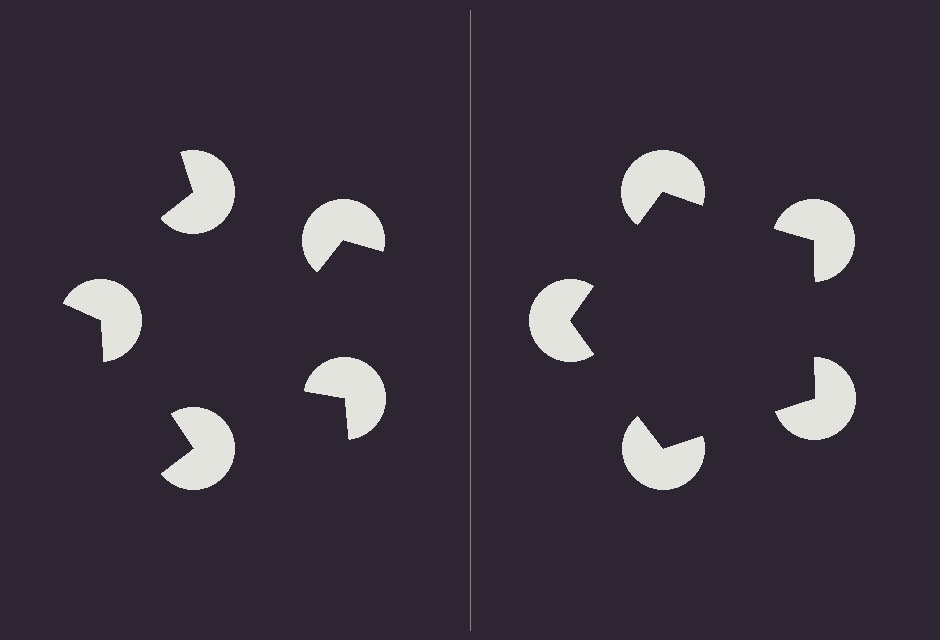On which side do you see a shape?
An illusory pentagon appears on the right side. On the left side the wedge cuts are rotated, so no coherent shape forms.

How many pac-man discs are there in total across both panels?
10 — 5 on each side.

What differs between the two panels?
The pac-man discs are positioned identically on both sides; only the wedge orientations differ. On the right they align to a pentagon; on the left they are misaligned.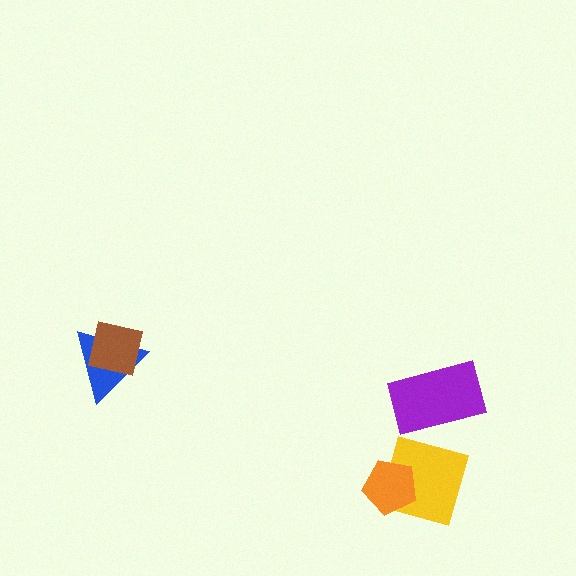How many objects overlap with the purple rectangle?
0 objects overlap with the purple rectangle.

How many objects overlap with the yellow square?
1 object overlaps with the yellow square.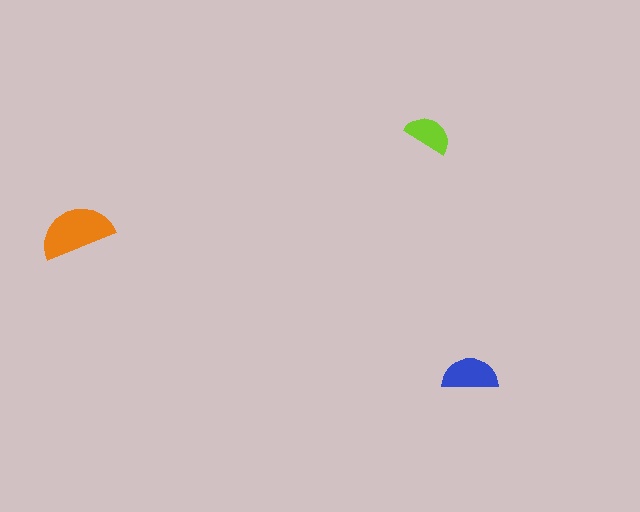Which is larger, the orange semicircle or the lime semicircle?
The orange one.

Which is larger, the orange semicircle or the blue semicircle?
The orange one.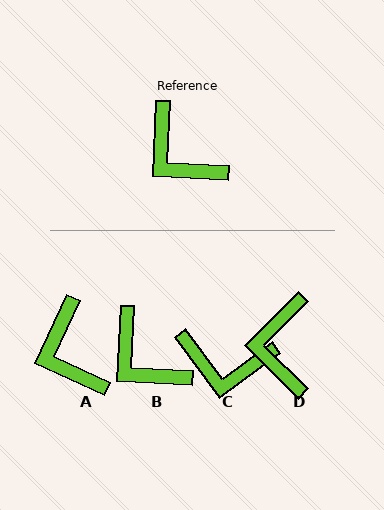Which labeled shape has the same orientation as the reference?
B.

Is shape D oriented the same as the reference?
No, it is off by about 42 degrees.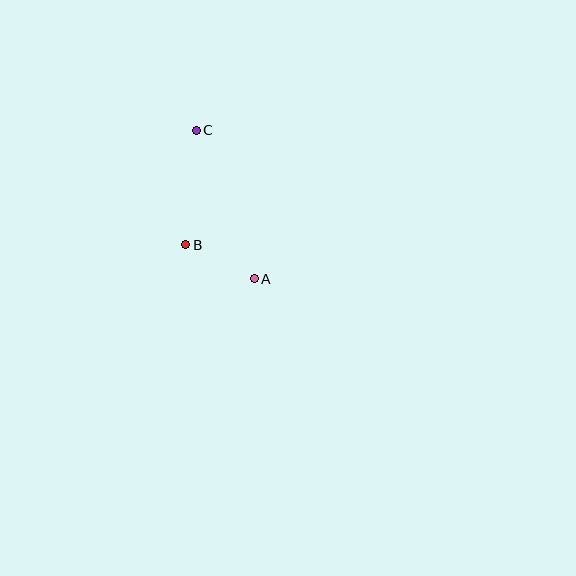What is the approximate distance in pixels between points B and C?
The distance between B and C is approximately 115 pixels.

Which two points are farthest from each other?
Points A and C are farthest from each other.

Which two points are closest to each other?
Points A and B are closest to each other.